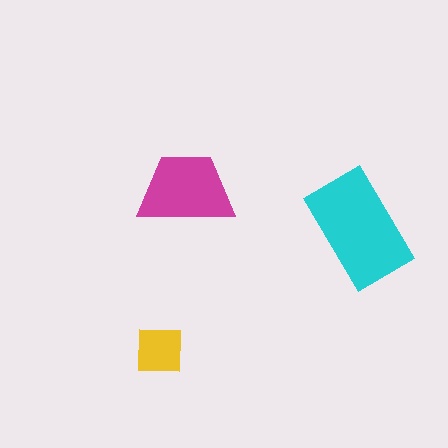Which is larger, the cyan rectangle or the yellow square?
The cyan rectangle.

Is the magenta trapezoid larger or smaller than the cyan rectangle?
Smaller.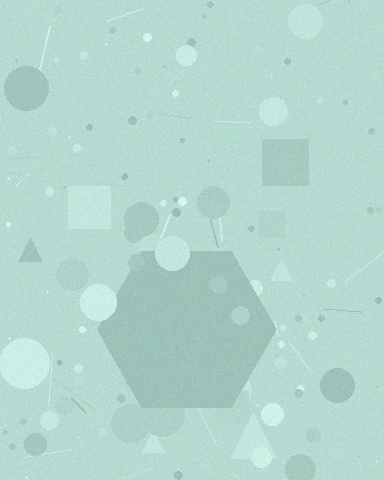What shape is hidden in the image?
A hexagon is hidden in the image.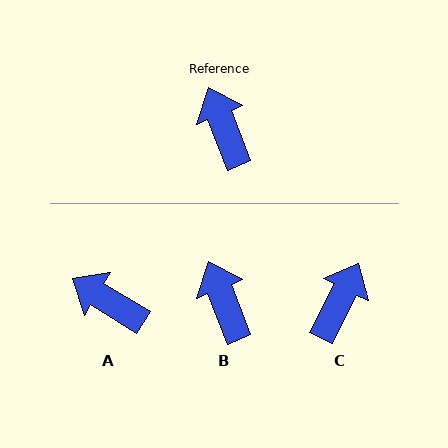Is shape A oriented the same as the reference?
No, it is off by about 37 degrees.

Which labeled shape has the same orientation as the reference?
B.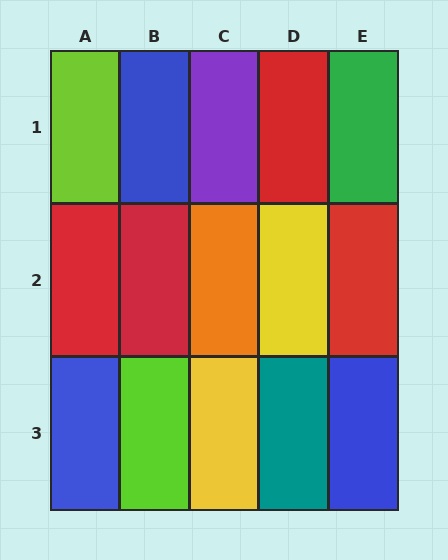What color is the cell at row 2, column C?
Orange.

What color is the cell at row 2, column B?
Red.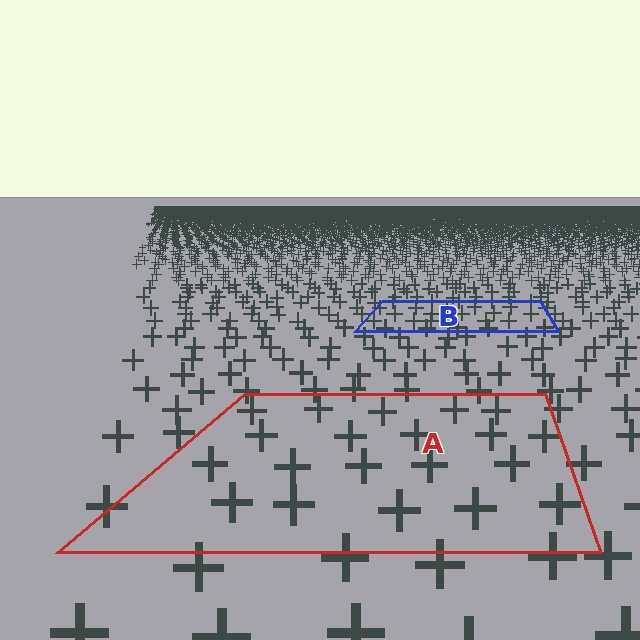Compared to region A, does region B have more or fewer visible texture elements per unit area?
Region B has more texture elements per unit area — they are packed more densely because it is farther away.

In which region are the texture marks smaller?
The texture marks are smaller in region B, because it is farther away.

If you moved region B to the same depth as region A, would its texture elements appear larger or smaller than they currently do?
They would appear larger. At a closer depth, the same texture elements are projected at a bigger on-screen size.